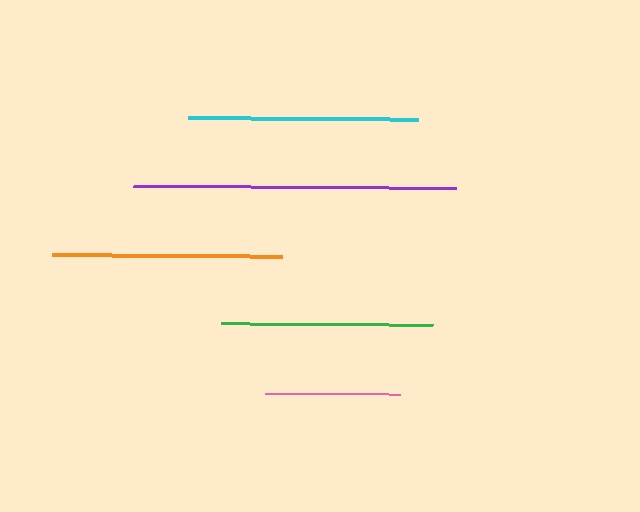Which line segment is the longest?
The purple line is the longest at approximately 323 pixels.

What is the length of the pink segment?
The pink segment is approximately 136 pixels long.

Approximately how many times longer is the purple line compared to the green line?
The purple line is approximately 1.5 times the length of the green line.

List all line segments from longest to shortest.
From longest to shortest: purple, orange, cyan, green, pink.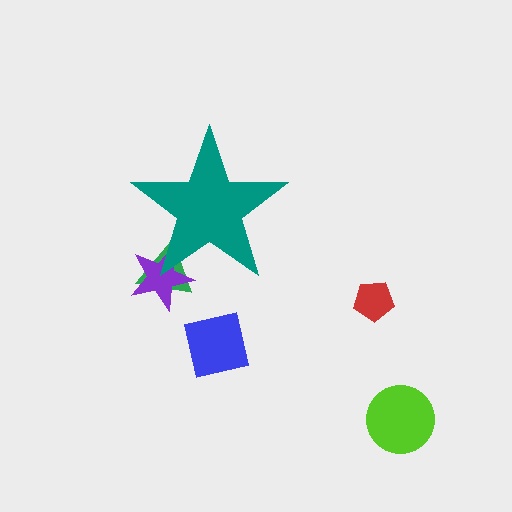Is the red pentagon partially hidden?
No, the red pentagon is fully visible.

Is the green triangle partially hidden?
Yes, the green triangle is partially hidden behind the teal star.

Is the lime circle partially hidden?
No, the lime circle is fully visible.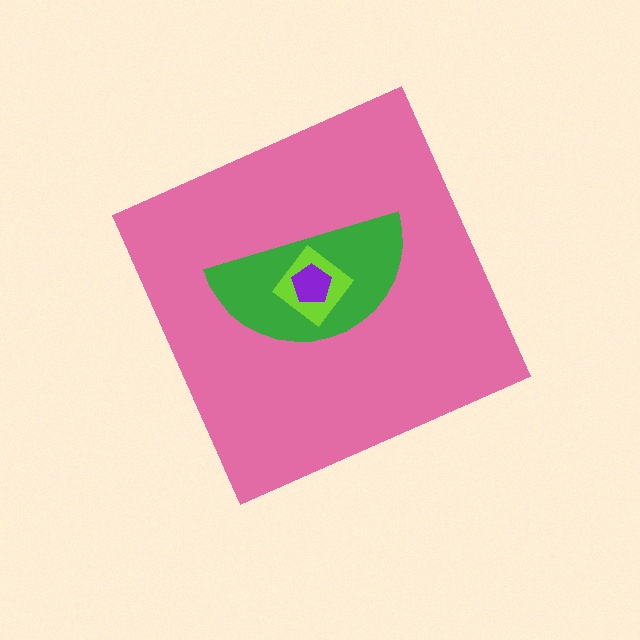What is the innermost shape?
The purple pentagon.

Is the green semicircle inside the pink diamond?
Yes.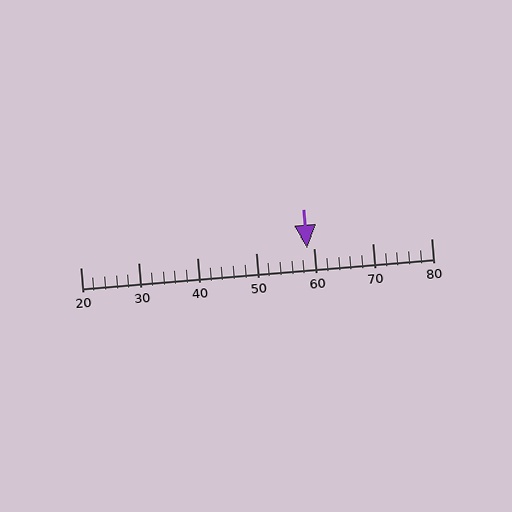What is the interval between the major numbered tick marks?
The major tick marks are spaced 10 units apart.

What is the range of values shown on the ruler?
The ruler shows values from 20 to 80.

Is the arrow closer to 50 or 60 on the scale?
The arrow is closer to 60.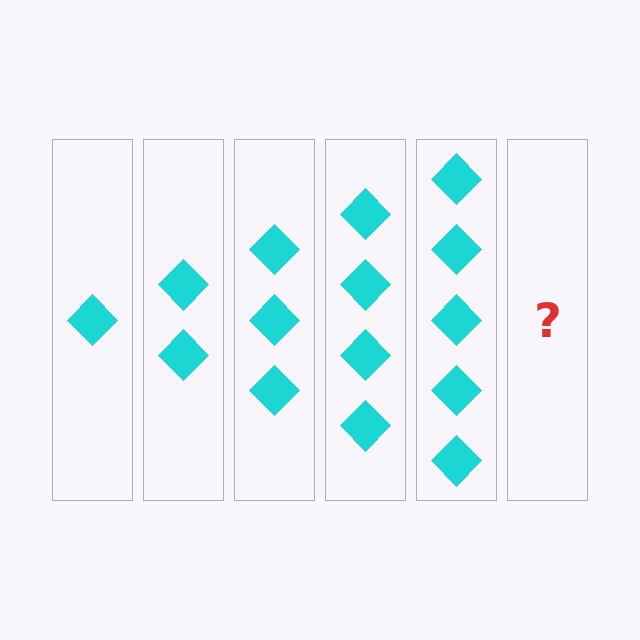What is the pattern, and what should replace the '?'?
The pattern is that each step adds one more diamond. The '?' should be 6 diamonds.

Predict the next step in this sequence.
The next step is 6 diamonds.